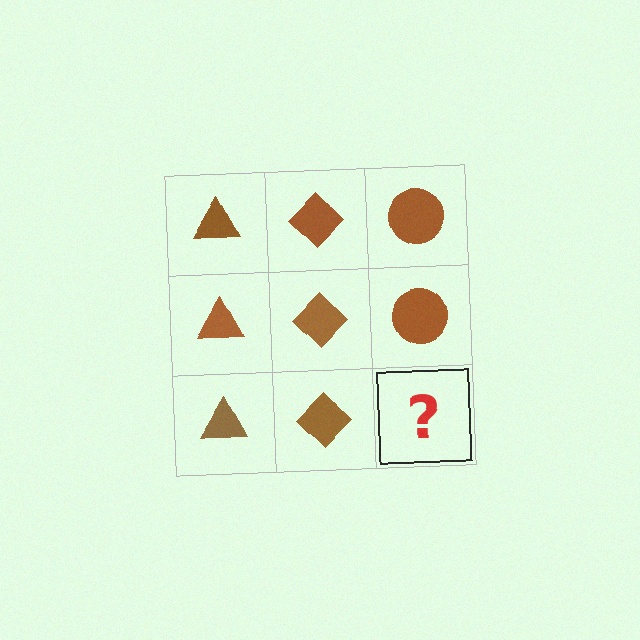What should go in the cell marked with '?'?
The missing cell should contain a brown circle.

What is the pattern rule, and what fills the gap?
The rule is that each column has a consistent shape. The gap should be filled with a brown circle.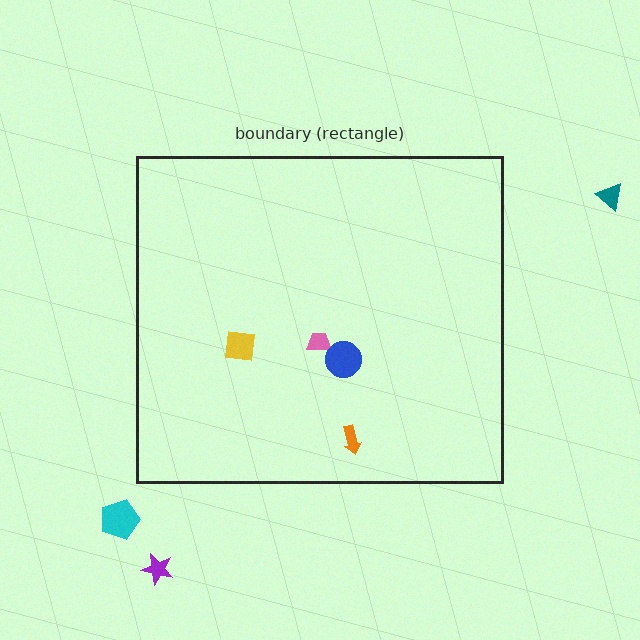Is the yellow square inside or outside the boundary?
Inside.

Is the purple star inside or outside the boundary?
Outside.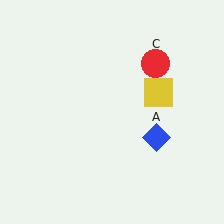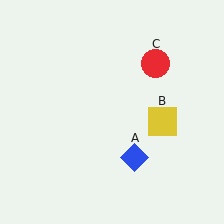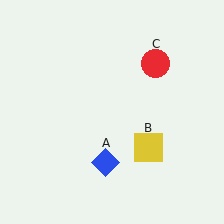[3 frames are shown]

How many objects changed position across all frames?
2 objects changed position: blue diamond (object A), yellow square (object B).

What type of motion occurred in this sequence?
The blue diamond (object A), yellow square (object B) rotated clockwise around the center of the scene.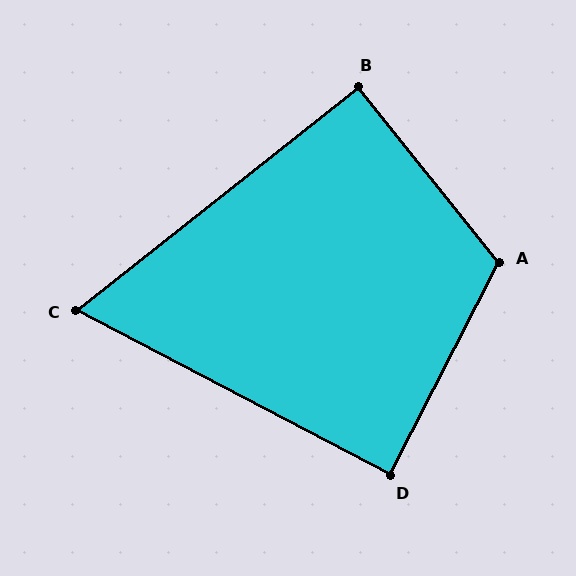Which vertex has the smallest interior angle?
C, at approximately 66 degrees.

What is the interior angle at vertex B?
Approximately 90 degrees (approximately right).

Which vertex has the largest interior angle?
A, at approximately 114 degrees.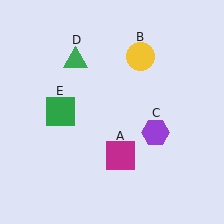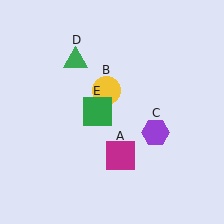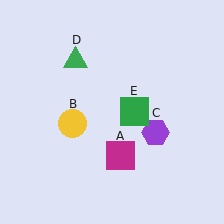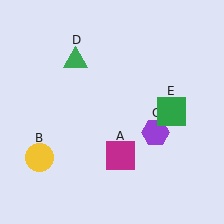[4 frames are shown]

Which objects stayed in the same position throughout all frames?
Magenta square (object A) and purple hexagon (object C) and green triangle (object D) remained stationary.